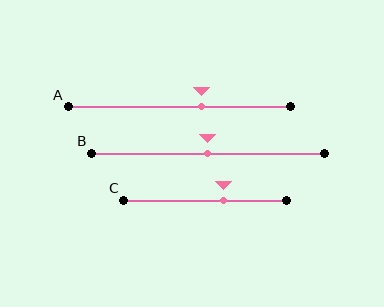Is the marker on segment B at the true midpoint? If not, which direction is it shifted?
Yes, the marker on segment B is at the true midpoint.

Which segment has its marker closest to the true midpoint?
Segment B has its marker closest to the true midpoint.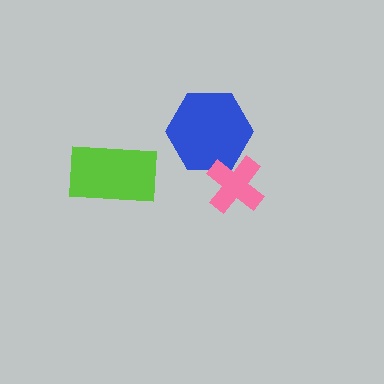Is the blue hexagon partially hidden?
Yes, it is partially covered by another shape.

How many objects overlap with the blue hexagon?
1 object overlaps with the blue hexagon.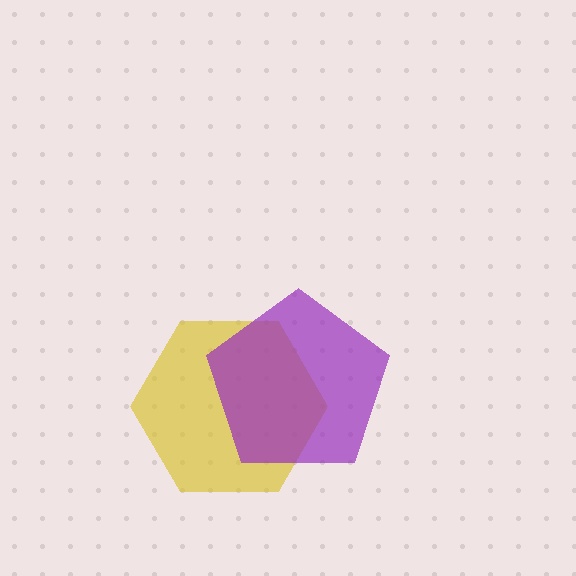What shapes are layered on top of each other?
The layered shapes are: a yellow hexagon, a purple pentagon.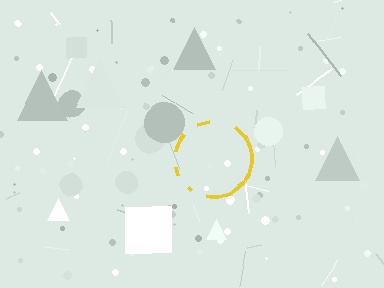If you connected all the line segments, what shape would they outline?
They would outline a circle.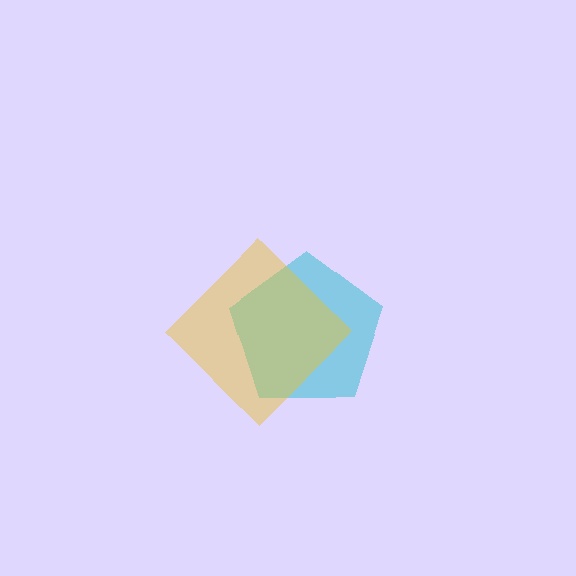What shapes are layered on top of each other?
The layered shapes are: a cyan pentagon, a yellow diamond.